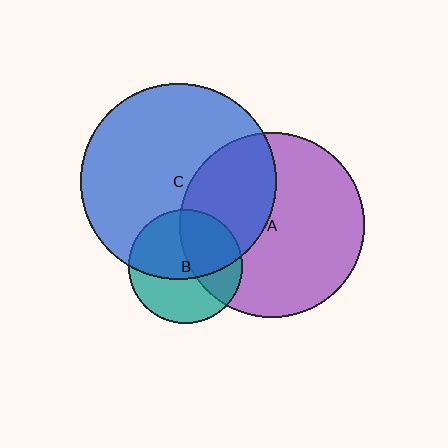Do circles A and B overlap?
Yes.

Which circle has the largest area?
Circle C (blue).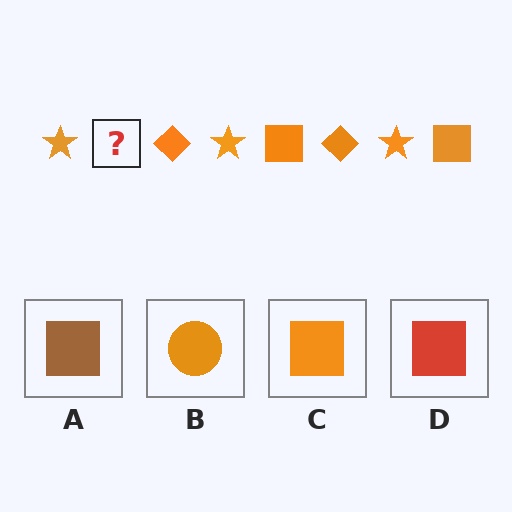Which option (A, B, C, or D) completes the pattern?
C.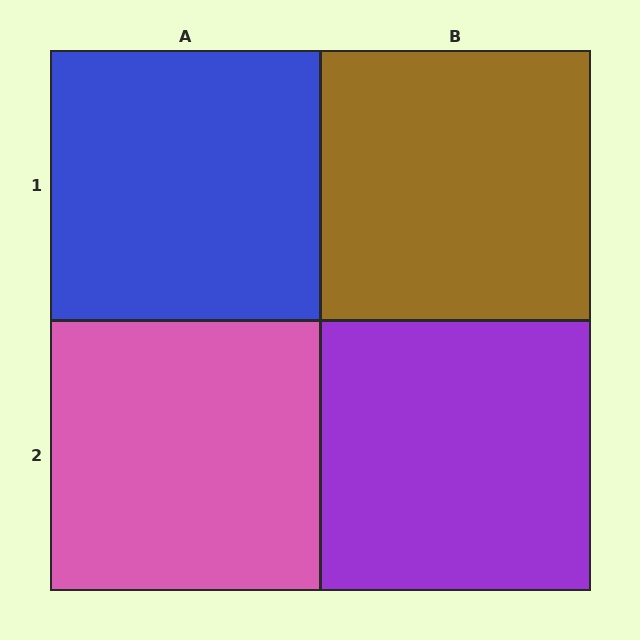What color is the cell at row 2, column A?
Pink.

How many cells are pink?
1 cell is pink.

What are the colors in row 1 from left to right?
Blue, brown.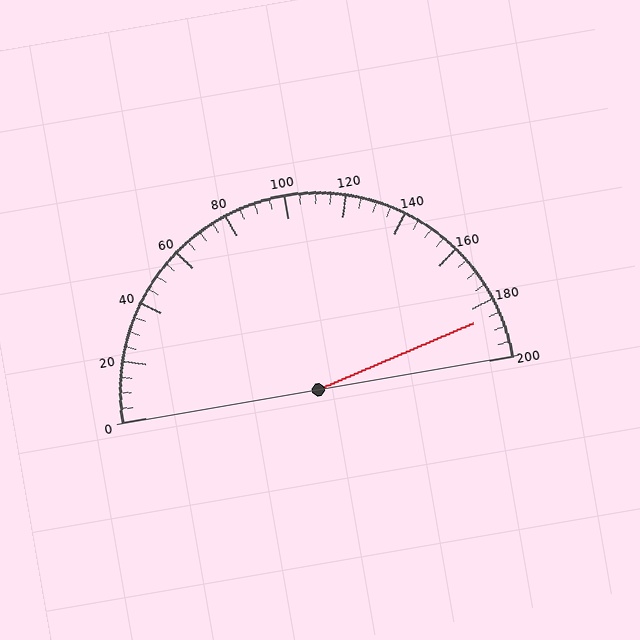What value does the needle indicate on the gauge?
The needle indicates approximately 185.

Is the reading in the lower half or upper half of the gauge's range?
The reading is in the upper half of the range (0 to 200).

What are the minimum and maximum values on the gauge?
The gauge ranges from 0 to 200.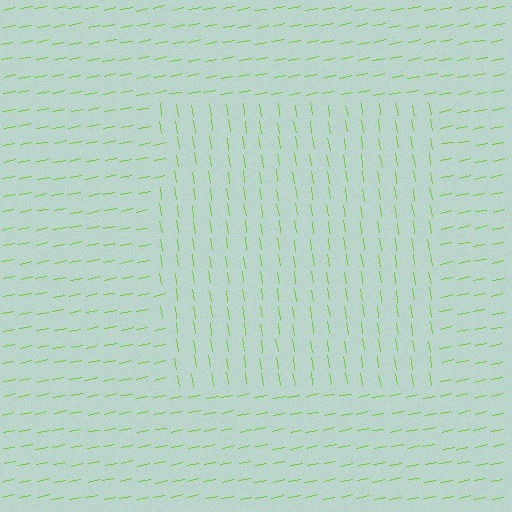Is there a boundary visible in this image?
Yes, there is a texture boundary formed by a change in line orientation.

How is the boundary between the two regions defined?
The boundary is defined purely by a change in line orientation (approximately 88 degrees difference). All lines are the same color and thickness.